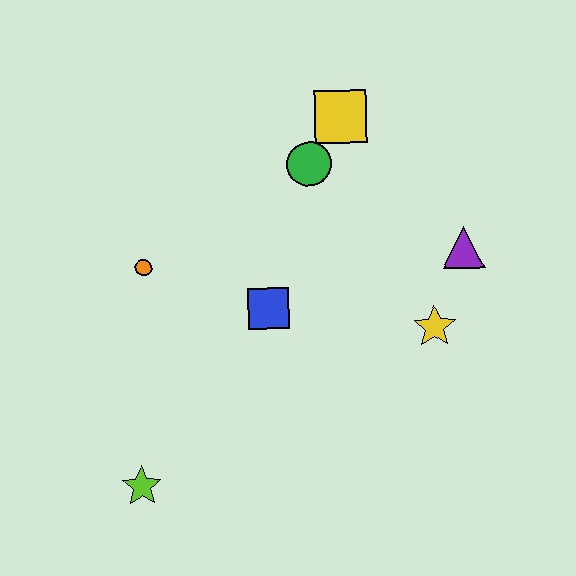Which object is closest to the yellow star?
The purple triangle is closest to the yellow star.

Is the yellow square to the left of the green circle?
No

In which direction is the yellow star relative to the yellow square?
The yellow star is below the yellow square.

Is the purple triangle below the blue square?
No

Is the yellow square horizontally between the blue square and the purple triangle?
Yes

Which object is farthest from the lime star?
The yellow square is farthest from the lime star.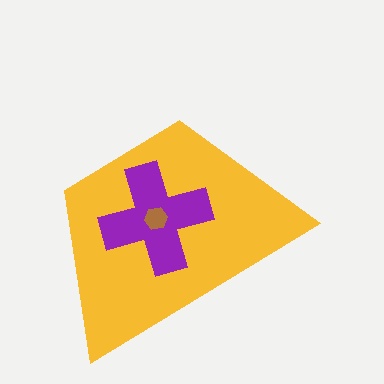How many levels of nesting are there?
3.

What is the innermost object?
The brown hexagon.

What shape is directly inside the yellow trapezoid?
The purple cross.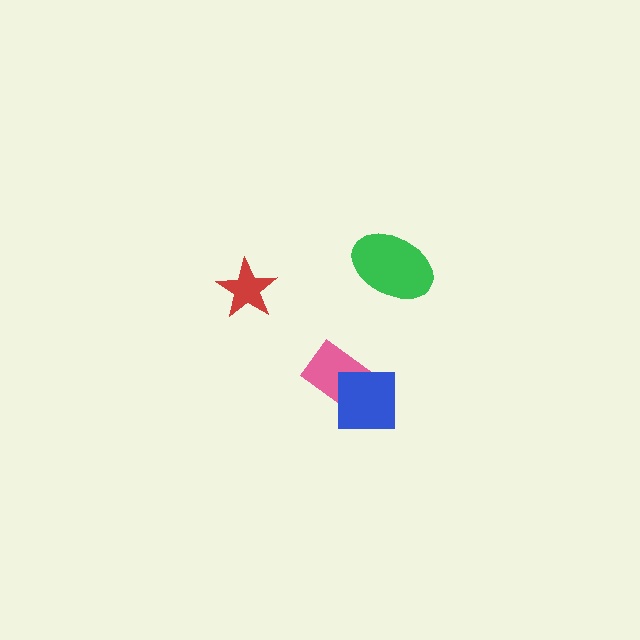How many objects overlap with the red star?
0 objects overlap with the red star.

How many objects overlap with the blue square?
1 object overlaps with the blue square.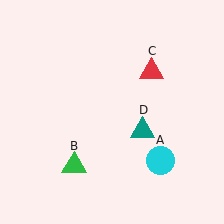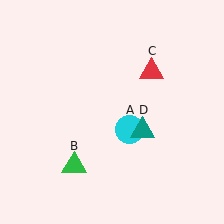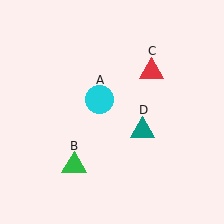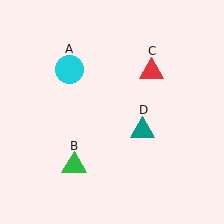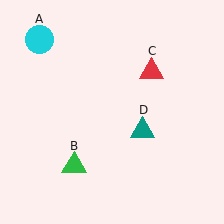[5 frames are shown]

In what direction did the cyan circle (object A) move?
The cyan circle (object A) moved up and to the left.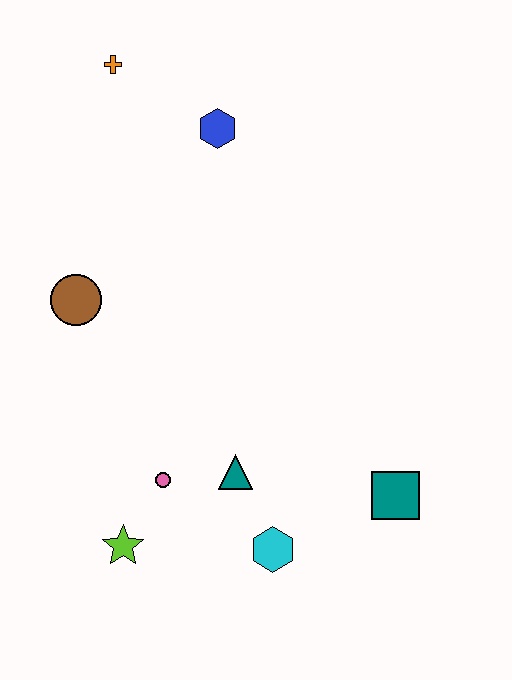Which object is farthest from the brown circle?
The teal square is farthest from the brown circle.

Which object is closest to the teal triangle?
The pink circle is closest to the teal triangle.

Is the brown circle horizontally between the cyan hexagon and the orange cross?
No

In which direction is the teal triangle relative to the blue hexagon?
The teal triangle is below the blue hexagon.